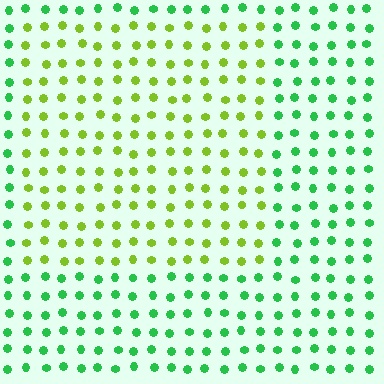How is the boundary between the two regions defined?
The boundary is defined purely by a slight shift in hue (about 47 degrees). Spacing, size, and orientation are identical on both sides.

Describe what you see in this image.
The image is filled with small green elements in a uniform arrangement. A rectangle-shaped region is visible where the elements are tinted to a slightly different hue, forming a subtle color boundary.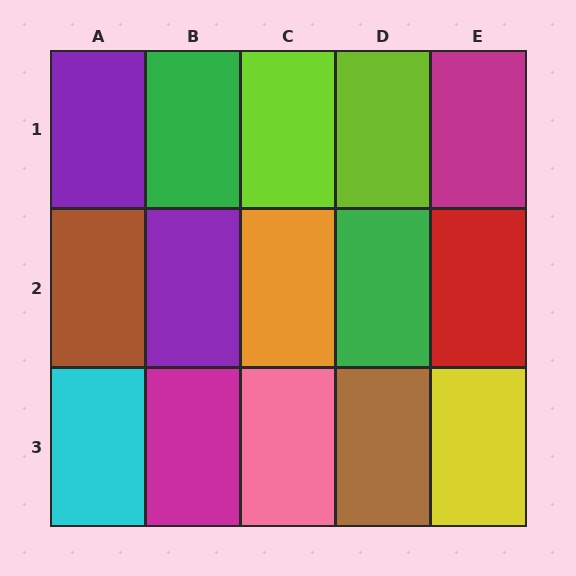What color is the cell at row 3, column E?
Yellow.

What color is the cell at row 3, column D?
Brown.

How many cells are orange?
1 cell is orange.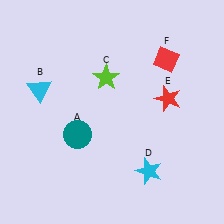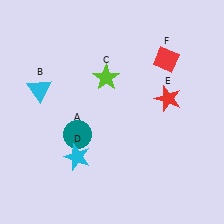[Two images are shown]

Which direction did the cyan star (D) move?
The cyan star (D) moved left.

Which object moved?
The cyan star (D) moved left.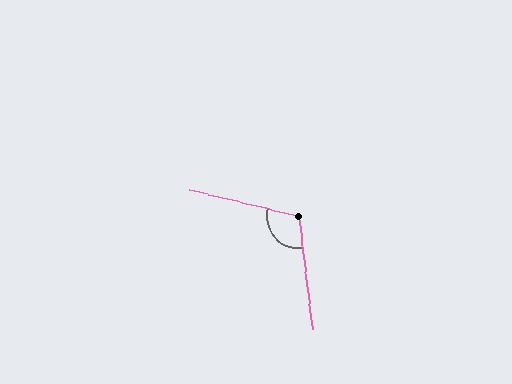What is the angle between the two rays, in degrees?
Approximately 110 degrees.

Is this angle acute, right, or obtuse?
It is obtuse.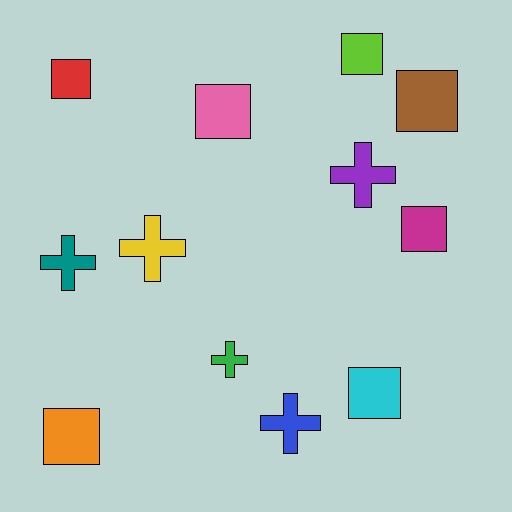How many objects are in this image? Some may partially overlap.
There are 12 objects.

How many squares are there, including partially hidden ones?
There are 7 squares.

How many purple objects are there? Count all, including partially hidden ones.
There is 1 purple object.